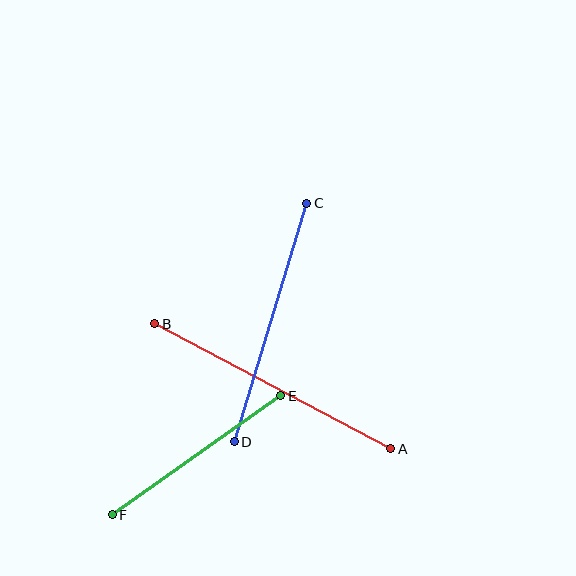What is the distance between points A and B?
The distance is approximately 267 pixels.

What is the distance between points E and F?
The distance is approximately 206 pixels.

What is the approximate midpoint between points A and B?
The midpoint is at approximately (273, 386) pixels.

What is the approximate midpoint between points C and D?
The midpoint is at approximately (270, 322) pixels.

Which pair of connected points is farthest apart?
Points A and B are farthest apart.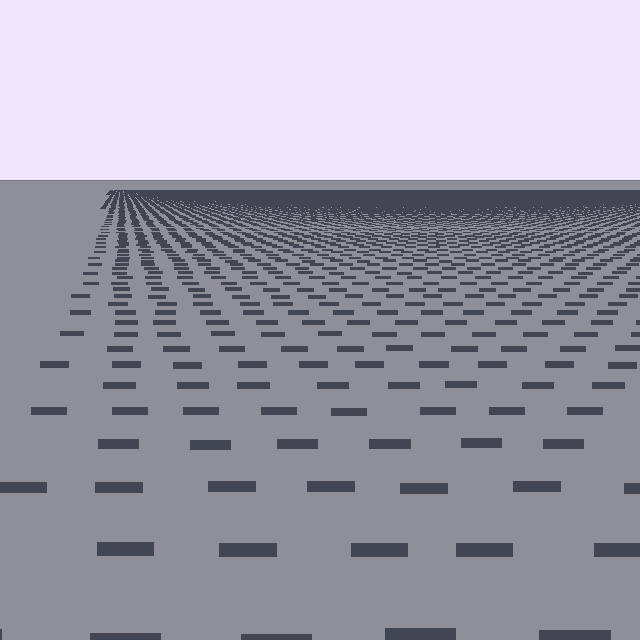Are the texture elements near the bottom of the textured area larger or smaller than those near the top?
Larger. Near the bottom, elements are closer to the viewer and appear at a bigger on-screen size.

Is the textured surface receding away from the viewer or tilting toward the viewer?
The surface is receding away from the viewer. Texture elements get smaller and denser toward the top.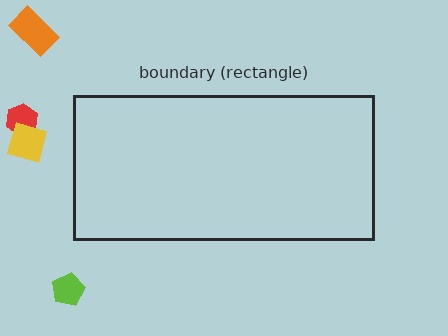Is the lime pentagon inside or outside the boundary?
Outside.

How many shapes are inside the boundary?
0 inside, 4 outside.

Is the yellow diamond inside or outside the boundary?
Outside.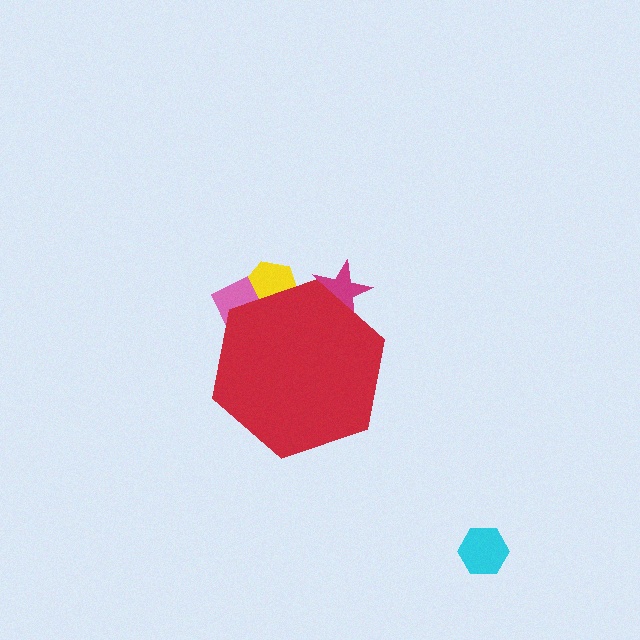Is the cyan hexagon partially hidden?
No, the cyan hexagon is fully visible.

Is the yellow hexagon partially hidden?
Yes, the yellow hexagon is partially hidden behind the red hexagon.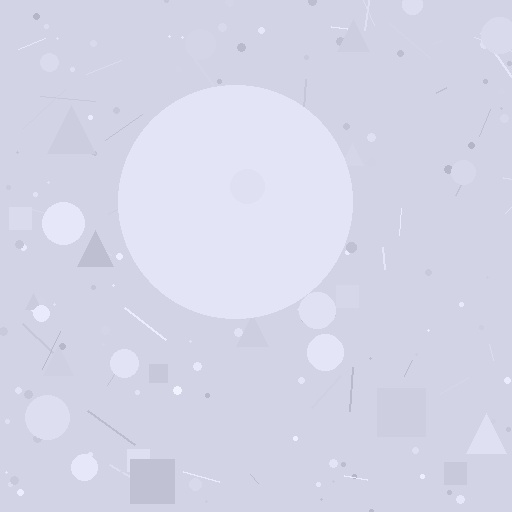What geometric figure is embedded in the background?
A circle is embedded in the background.